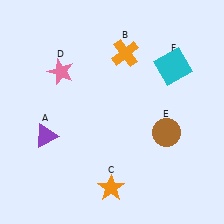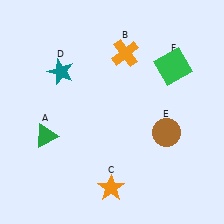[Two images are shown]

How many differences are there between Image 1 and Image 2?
There are 3 differences between the two images.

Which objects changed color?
A changed from purple to green. D changed from pink to teal. F changed from cyan to green.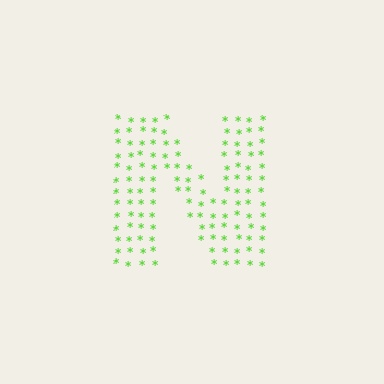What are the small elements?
The small elements are asterisks.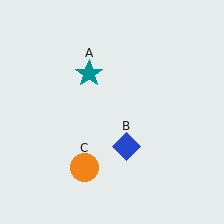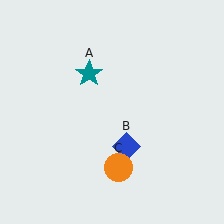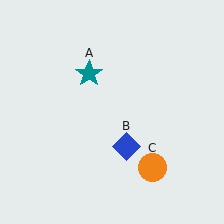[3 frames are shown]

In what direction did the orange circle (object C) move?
The orange circle (object C) moved right.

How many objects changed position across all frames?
1 object changed position: orange circle (object C).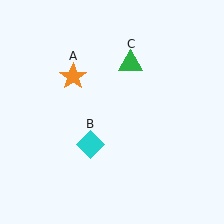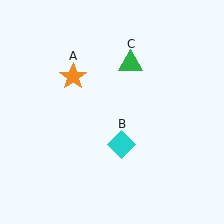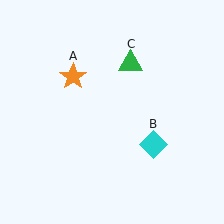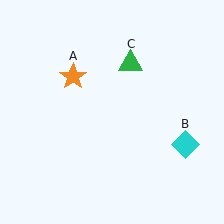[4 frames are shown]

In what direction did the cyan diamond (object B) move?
The cyan diamond (object B) moved right.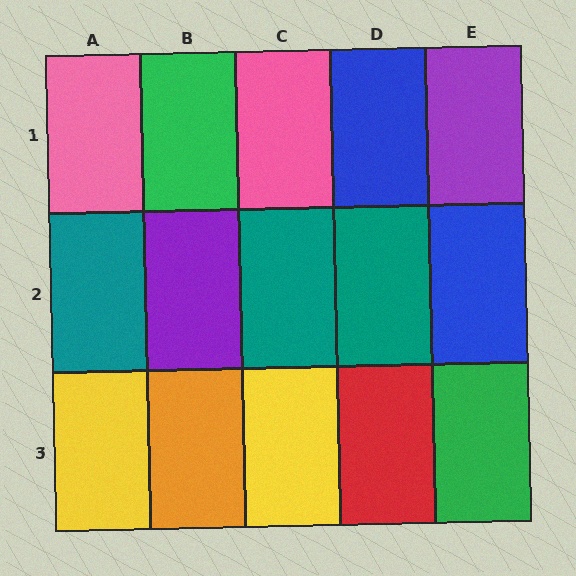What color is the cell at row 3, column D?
Red.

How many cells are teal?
3 cells are teal.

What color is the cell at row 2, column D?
Teal.